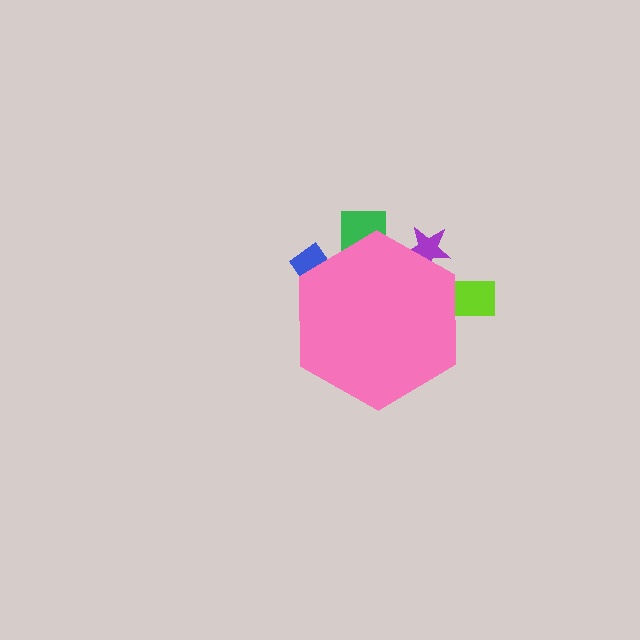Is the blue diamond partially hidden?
Yes, the blue diamond is partially hidden behind the pink hexagon.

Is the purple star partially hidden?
Yes, the purple star is partially hidden behind the pink hexagon.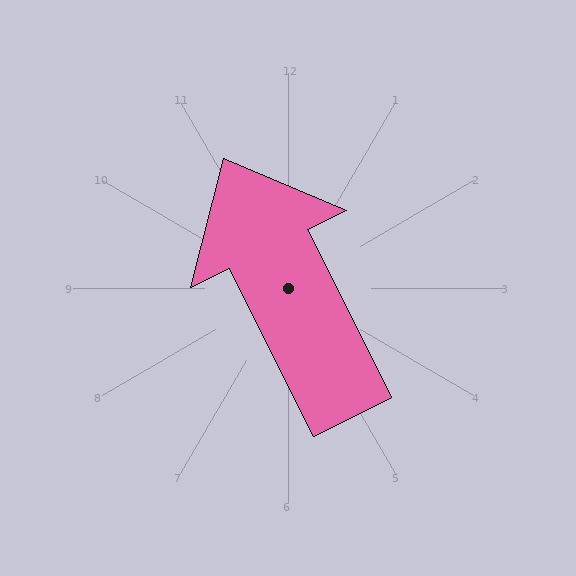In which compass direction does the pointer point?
Northwest.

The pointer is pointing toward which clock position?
Roughly 11 o'clock.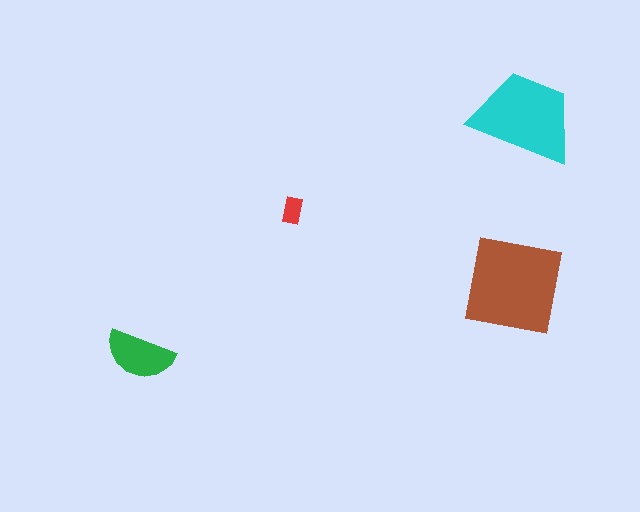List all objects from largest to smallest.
The brown square, the cyan trapezoid, the green semicircle, the red rectangle.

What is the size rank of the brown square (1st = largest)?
1st.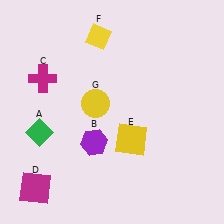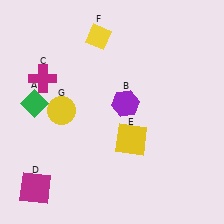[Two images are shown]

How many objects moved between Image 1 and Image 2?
3 objects moved between the two images.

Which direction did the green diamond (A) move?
The green diamond (A) moved up.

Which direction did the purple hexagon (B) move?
The purple hexagon (B) moved up.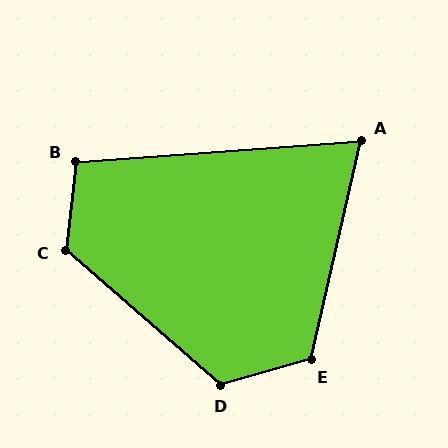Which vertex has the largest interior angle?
C, at approximately 124 degrees.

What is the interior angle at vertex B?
Approximately 101 degrees (obtuse).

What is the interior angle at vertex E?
Approximately 119 degrees (obtuse).